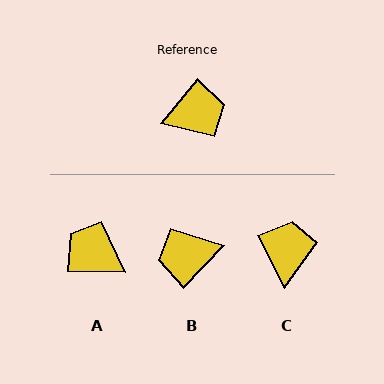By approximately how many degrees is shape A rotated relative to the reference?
Approximately 129 degrees counter-clockwise.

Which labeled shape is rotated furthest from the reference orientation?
B, about 176 degrees away.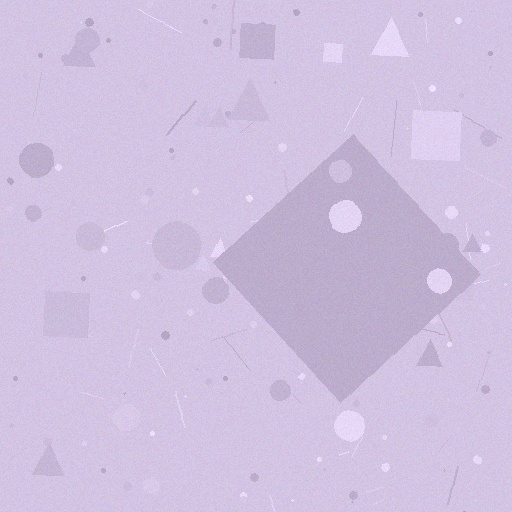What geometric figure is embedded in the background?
A diamond is embedded in the background.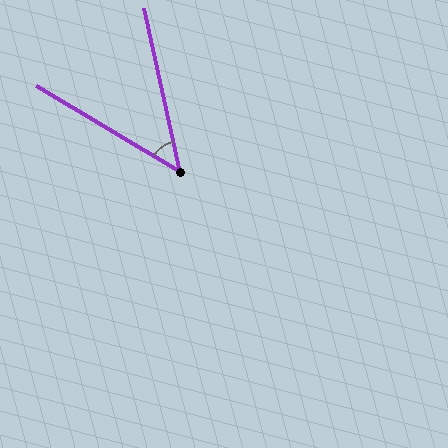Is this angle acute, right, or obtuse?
It is acute.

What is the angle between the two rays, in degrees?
Approximately 47 degrees.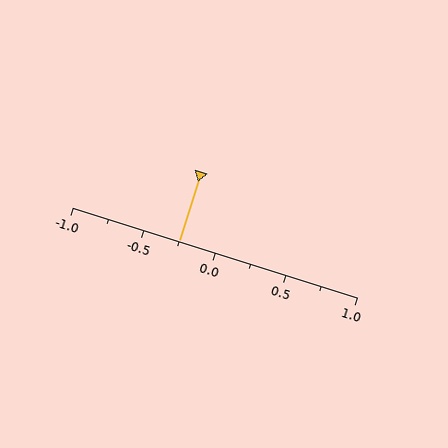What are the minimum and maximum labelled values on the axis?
The axis runs from -1.0 to 1.0.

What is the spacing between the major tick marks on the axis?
The major ticks are spaced 0.5 apart.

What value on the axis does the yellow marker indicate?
The marker indicates approximately -0.25.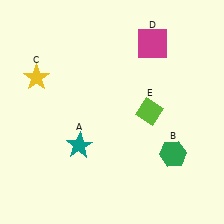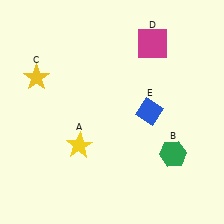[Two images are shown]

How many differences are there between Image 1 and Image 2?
There are 2 differences between the two images.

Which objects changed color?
A changed from teal to yellow. E changed from lime to blue.